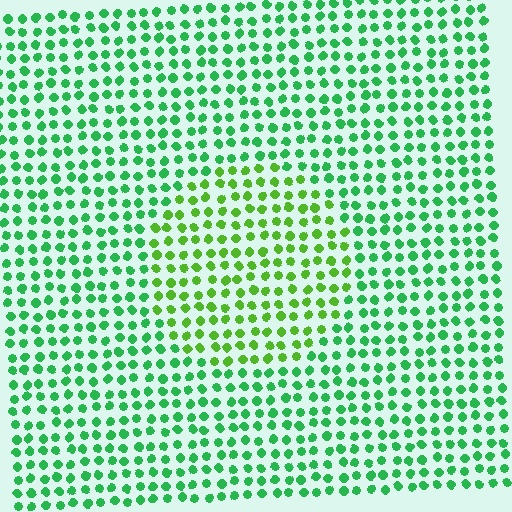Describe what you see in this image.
The image is filled with small green elements in a uniform arrangement. A circle-shaped region is visible where the elements are tinted to a slightly different hue, forming a subtle color boundary.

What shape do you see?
I see a circle.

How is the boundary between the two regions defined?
The boundary is defined purely by a slight shift in hue (about 33 degrees). Spacing, size, and orientation are identical on both sides.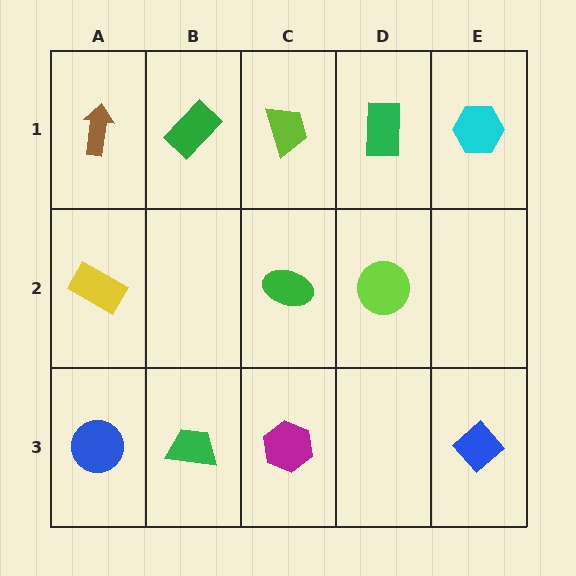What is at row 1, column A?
A brown arrow.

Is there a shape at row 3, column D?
No, that cell is empty.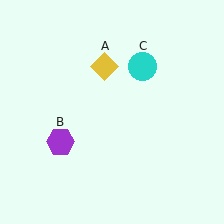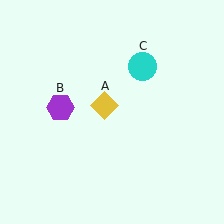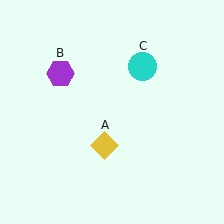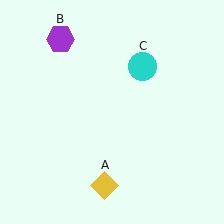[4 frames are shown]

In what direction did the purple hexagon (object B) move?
The purple hexagon (object B) moved up.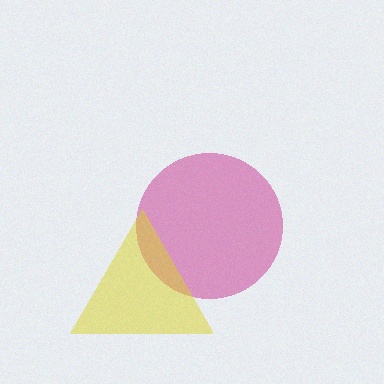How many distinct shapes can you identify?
There are 2 distinct shapes: a magenta circle, a yellow triangle.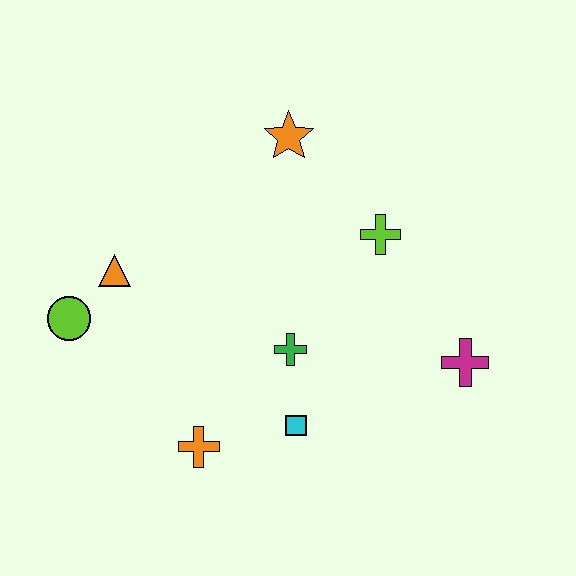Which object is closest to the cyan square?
The green cross is closest to the cyan square.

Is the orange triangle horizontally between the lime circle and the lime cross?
Yes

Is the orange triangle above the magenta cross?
Yes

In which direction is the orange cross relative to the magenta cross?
The orange cross is to the left of the magenta cross.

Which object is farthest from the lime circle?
The magenta cross is farthest from the lime circle.